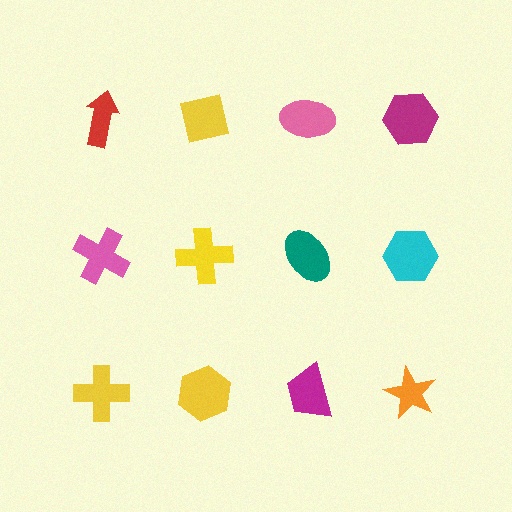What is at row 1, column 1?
A red arrow.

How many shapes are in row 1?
4 shapes.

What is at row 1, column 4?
A magenta hexagon.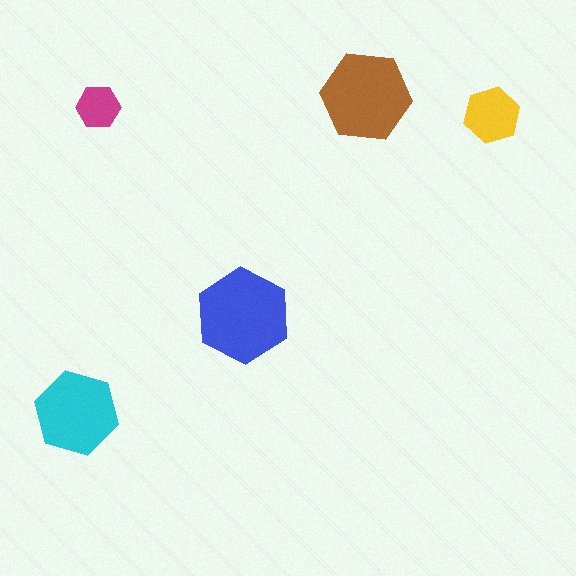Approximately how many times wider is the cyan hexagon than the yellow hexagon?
About 1.5 times wider.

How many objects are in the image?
There are 5 objects in the image.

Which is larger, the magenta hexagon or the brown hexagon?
The brown one.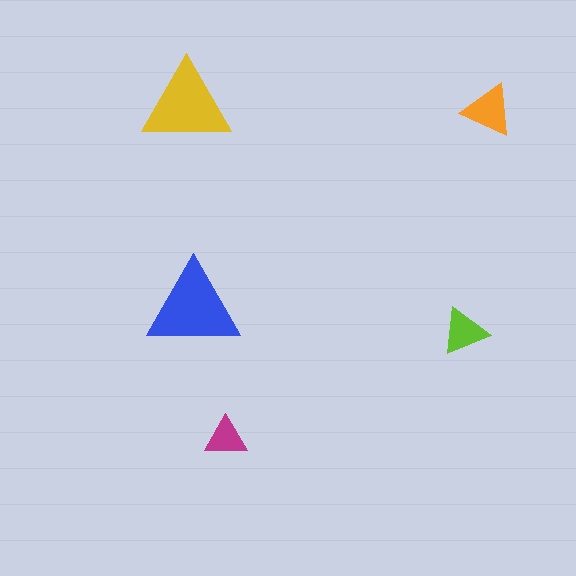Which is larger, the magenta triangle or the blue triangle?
The blue one.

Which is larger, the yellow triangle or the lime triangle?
The yellow one.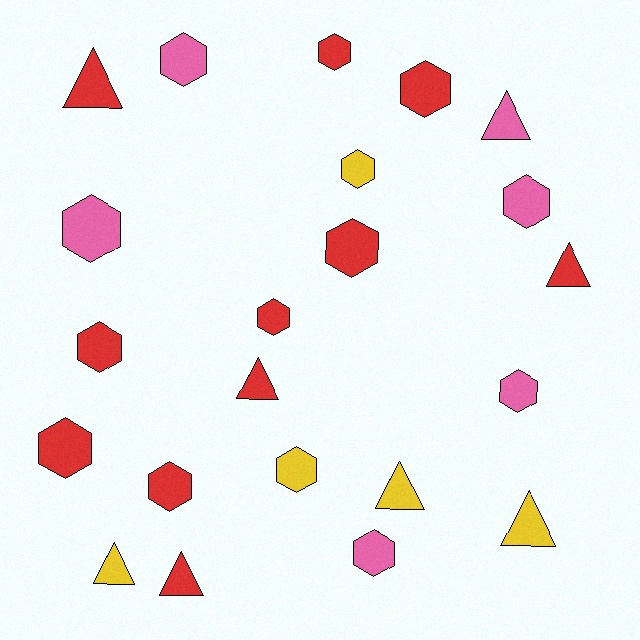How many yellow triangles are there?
There are 3 yellow triangles.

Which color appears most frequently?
Red, with 11 objects.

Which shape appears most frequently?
Hexagon, with 14 objects.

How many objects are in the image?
There are 22 objects.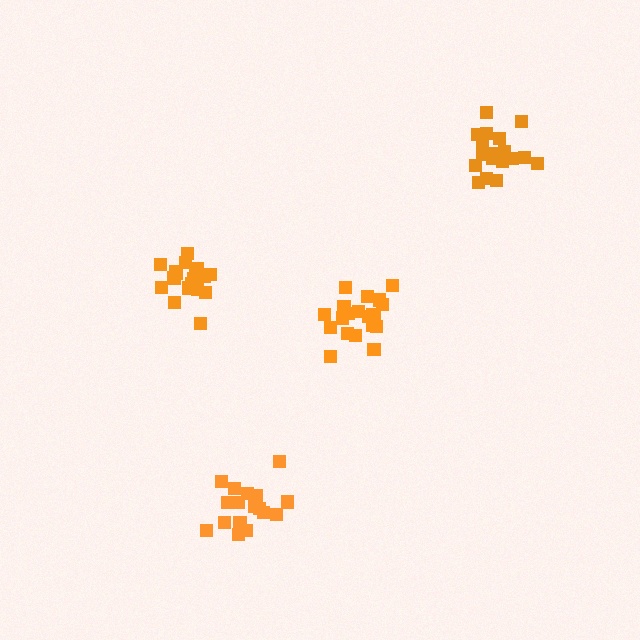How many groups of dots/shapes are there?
There are 4 groups.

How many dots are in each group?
Group 1: 18 dots, Group 2: 18 dots, Group 3: 17 dots, Group 4: 21 dots (74 total).